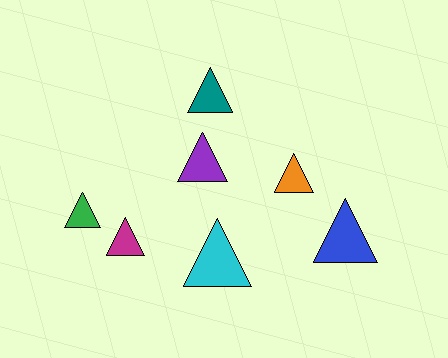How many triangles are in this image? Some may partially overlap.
There are 7 triangles.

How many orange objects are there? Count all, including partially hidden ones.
There is 1 orange object.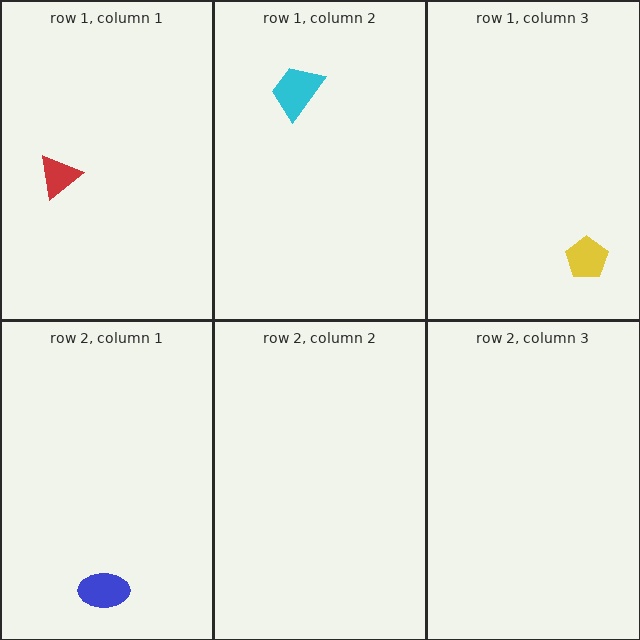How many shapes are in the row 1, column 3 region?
1.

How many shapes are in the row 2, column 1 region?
1.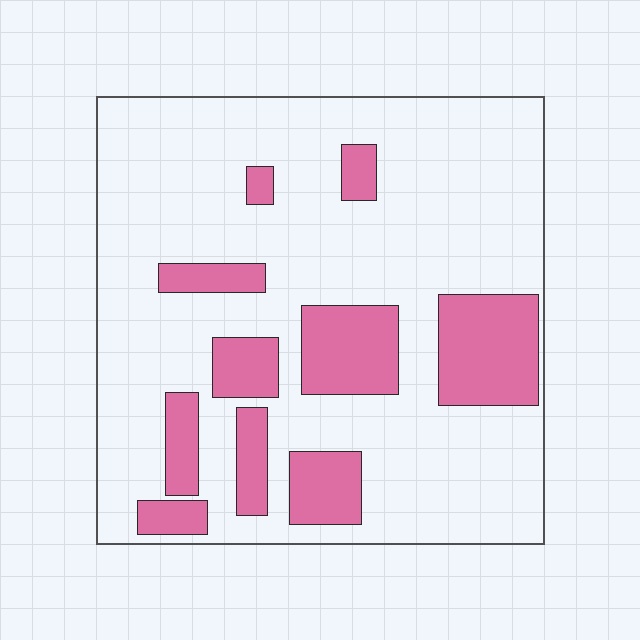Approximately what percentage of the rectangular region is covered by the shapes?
Approximately 25%.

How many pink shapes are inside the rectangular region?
10.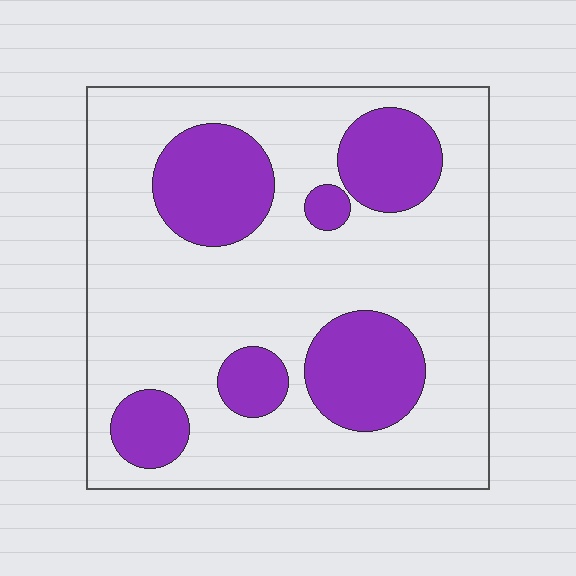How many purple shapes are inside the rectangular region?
6.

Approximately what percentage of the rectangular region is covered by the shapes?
Approximately 25%.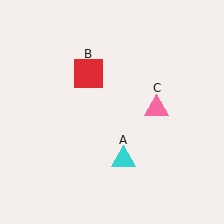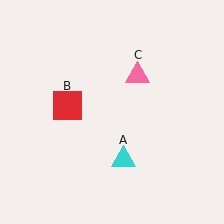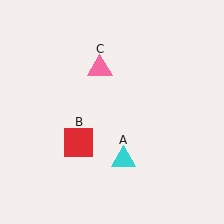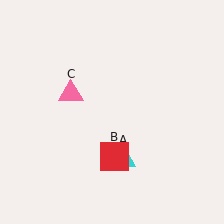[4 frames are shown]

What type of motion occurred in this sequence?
The red square (object B), pink triangle (object C) rotated counterclockwise around the center of the scene.